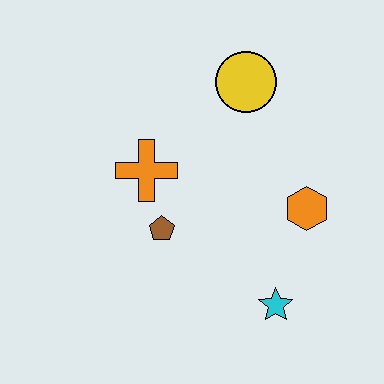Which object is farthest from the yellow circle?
The cyan star is farthest from the yellow circle.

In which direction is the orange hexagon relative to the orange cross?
The orange hexagon is to the right of the orange cross.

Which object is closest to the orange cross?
The brown pentagon is closest to the orange cross.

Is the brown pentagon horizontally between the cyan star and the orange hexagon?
No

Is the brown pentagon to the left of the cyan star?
Yes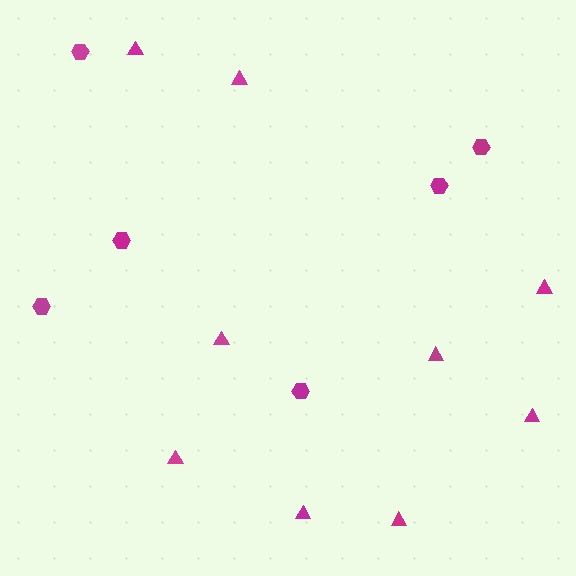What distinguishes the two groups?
There are 2 groups: one group of hexagons (6) and one group of triangles (9).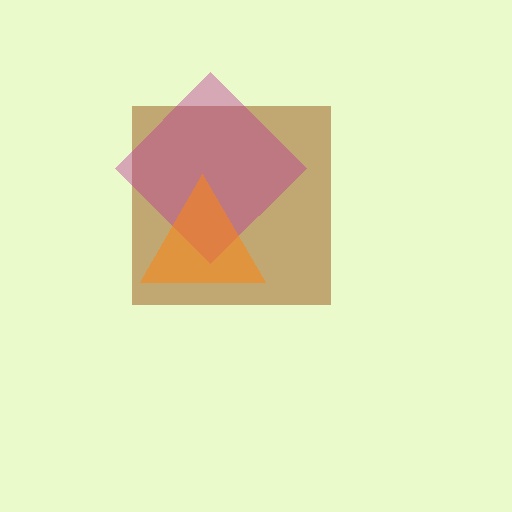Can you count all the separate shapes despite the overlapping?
Yes, there are 3 separate shapes.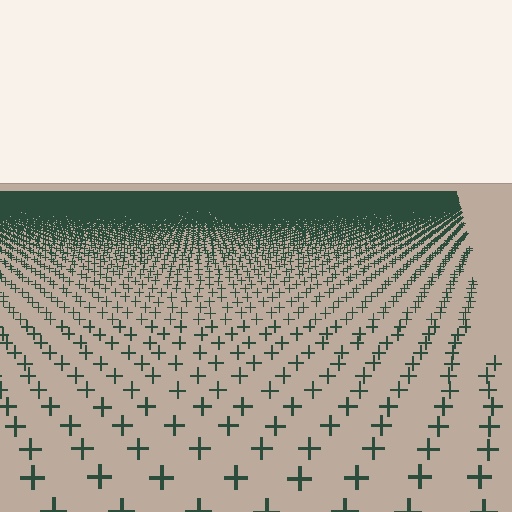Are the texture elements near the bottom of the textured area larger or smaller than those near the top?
Larger. Near the bottom, elements are closer to the viewer and appear at a bigger on-screen size.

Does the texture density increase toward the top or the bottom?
Density increases toward the top.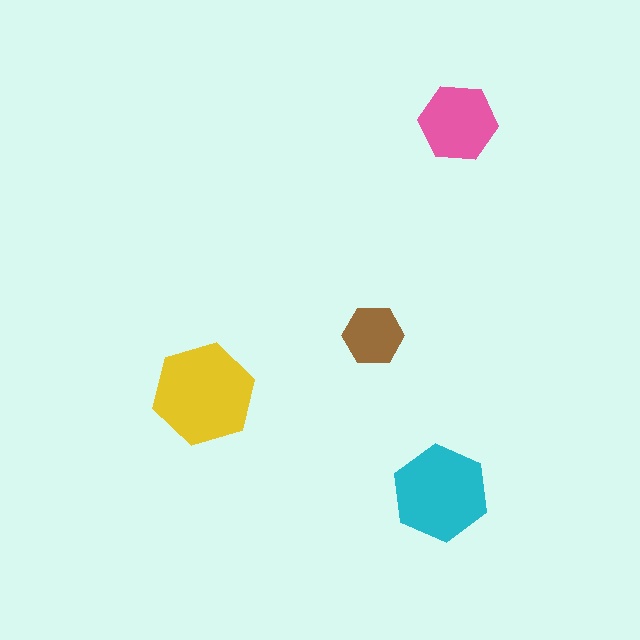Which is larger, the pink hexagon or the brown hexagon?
The pink one.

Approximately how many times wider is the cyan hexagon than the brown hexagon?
About 1.5 times wider.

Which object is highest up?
The pink hexagon is topmost.